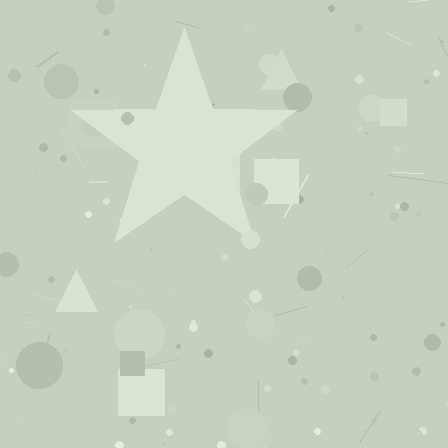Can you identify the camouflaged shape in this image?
The camouflaged shape is a star.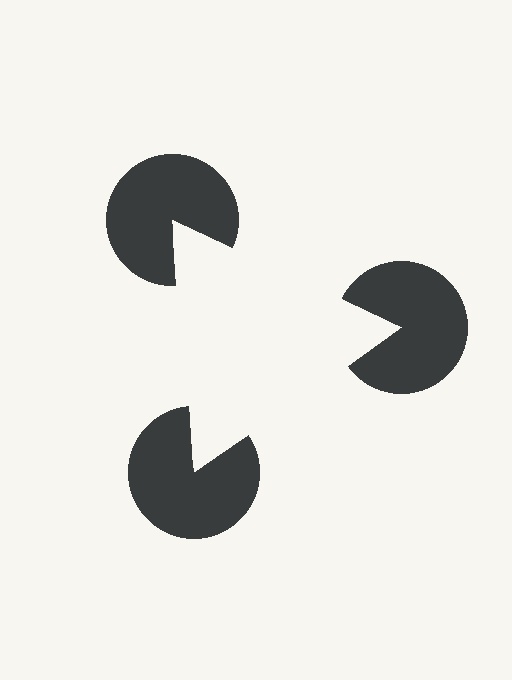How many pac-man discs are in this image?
There are 3 — one at each vertex of the illusory triangle.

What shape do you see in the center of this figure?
An illusory triangle — its edges are inferred from the aligned wedge cuts in the pac-man discs, not physically drawn.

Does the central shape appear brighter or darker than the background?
It typically appears slightly brighter than the background, even though no actual brightness change is drawn.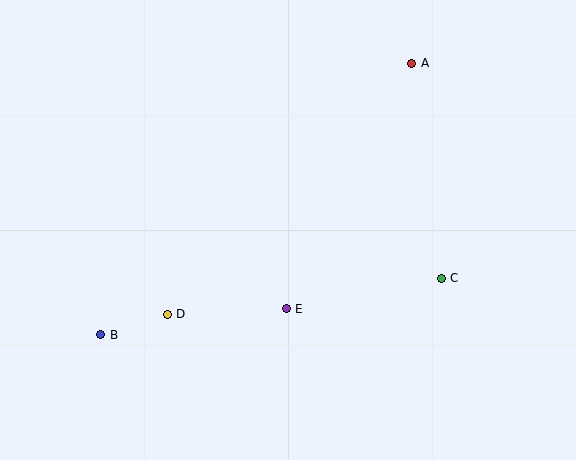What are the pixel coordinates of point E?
Point E is at (286, 309).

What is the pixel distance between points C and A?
The distance between C and A is 217 pixels.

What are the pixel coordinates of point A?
Point A is at (412, 63).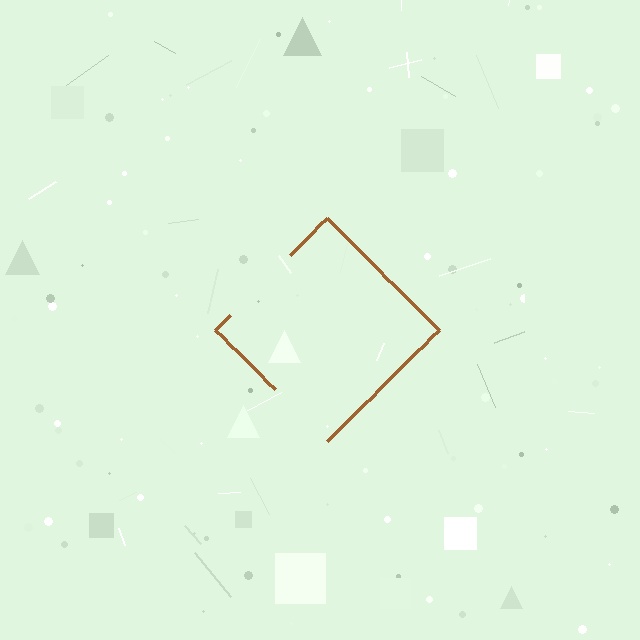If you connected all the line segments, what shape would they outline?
They would outline a diamond.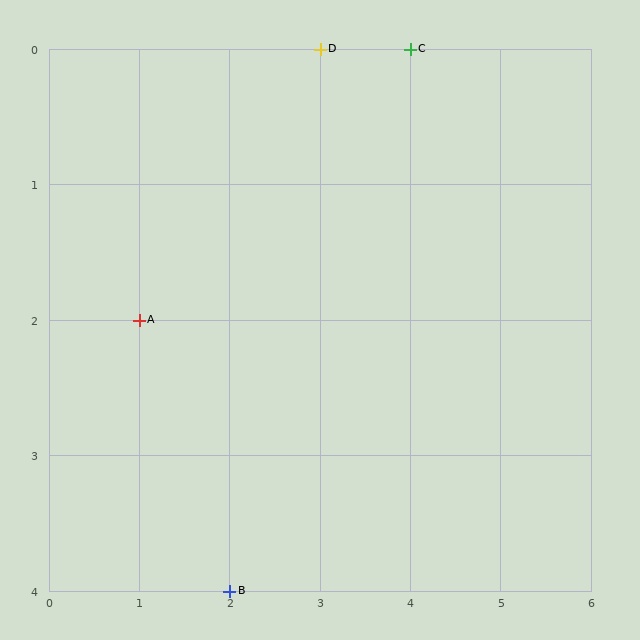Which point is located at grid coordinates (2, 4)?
Point B is at (2, 4).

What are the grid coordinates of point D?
Point D is at grid coordinates (3, 0).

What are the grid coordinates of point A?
Point A is at grid coordinates (1, 2).